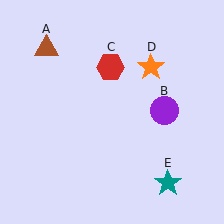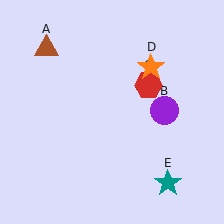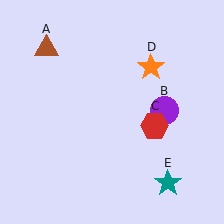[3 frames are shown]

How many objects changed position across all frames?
1 object changed position: red hexagon (object C).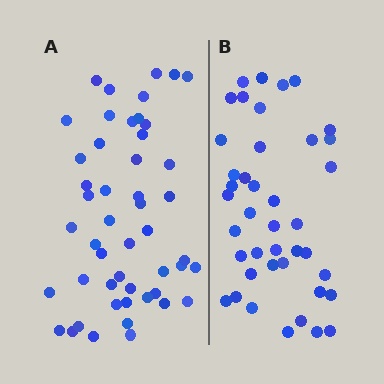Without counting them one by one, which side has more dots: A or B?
Region A (the left region) has more dots.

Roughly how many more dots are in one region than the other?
Region A has roughly 8 or so more dots than region B.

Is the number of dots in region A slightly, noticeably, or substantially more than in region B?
Region A has only slightly more — the two regions are fairly close. The ratio is roughly 1.2 to 1.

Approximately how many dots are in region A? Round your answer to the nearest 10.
About 50 dots. (The exact count is 49, which rounds to 50.)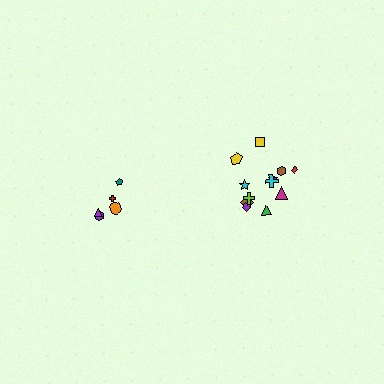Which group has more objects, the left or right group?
The right group.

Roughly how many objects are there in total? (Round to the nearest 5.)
Roughly 15 objects in total.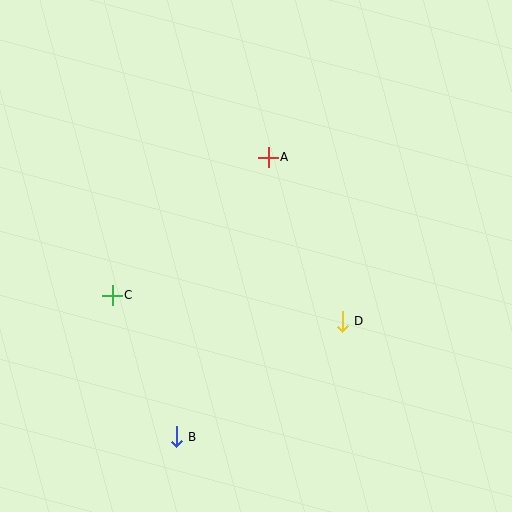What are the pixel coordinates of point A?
Point A is at (268, 157).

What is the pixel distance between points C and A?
The distance between C and A is 208 pixels.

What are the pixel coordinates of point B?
Point B is at (176, 437).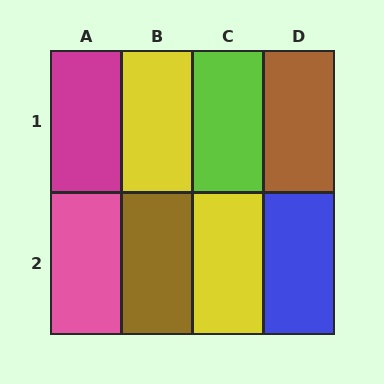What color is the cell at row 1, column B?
Yellow.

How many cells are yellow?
2 cells are yellow.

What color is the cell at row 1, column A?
Magenta.